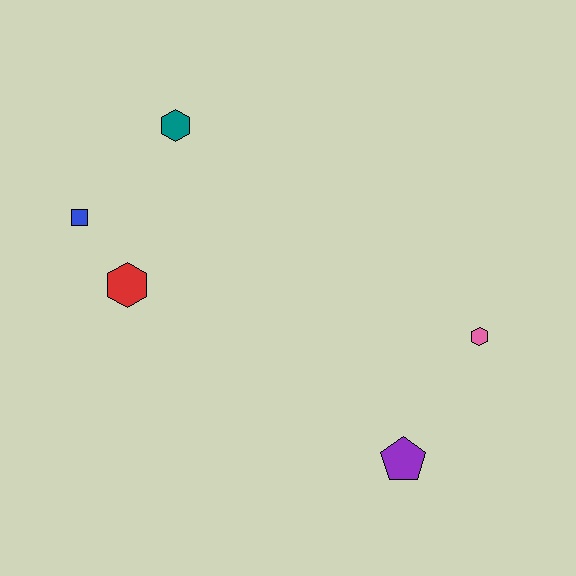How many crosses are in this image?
There are no crosses.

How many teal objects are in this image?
There is 1 teal object.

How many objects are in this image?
There are 5 objects.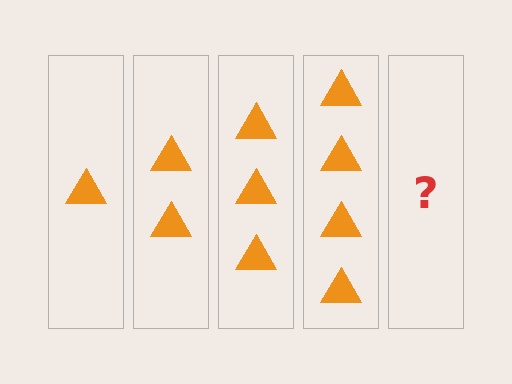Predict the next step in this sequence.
The next step is 5 triangles.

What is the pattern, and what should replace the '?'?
The pattern is that each step adds one more triangle. The '?' should be 5 triangles.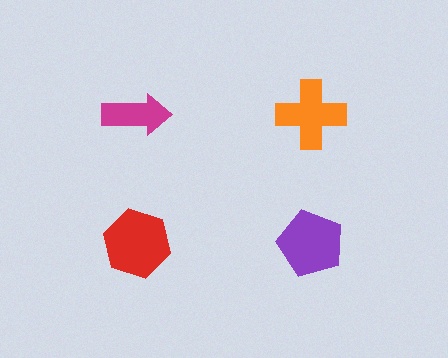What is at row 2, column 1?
A red hexagon.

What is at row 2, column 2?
A purple pentagon.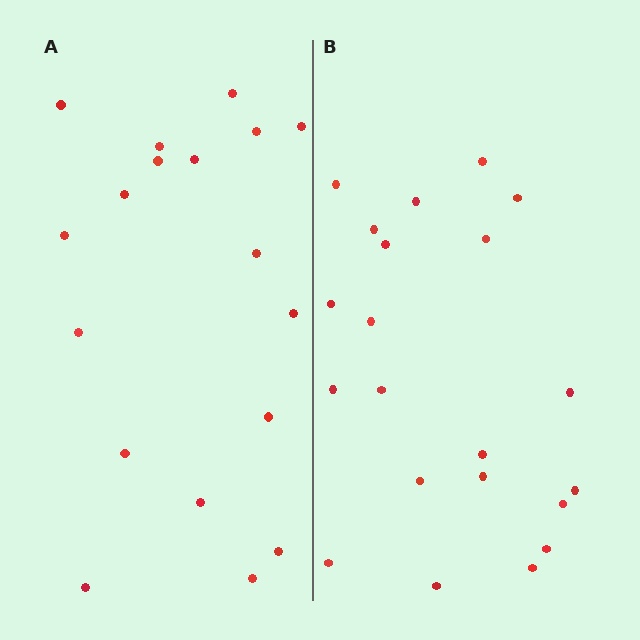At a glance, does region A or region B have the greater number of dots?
Region B (the right region) has more dots.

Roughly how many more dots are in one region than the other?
Region B has just a few more — roughly 2 or 3 more dots than region A.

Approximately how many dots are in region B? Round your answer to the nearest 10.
About 20 dots. (The exact count is 21, which rounds to 20.)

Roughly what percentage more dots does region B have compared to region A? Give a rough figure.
About 15% more.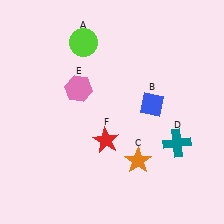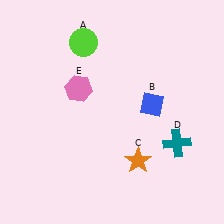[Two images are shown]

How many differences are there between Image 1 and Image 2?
There is 1 difference between the two images.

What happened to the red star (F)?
The red star (F) was removed in Image 2. It was in the bottom-left area of Image 1.